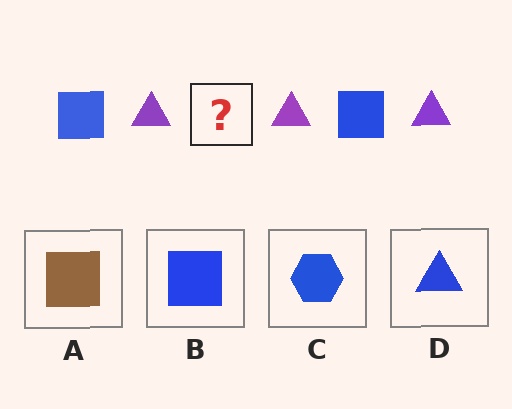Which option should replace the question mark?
Option B.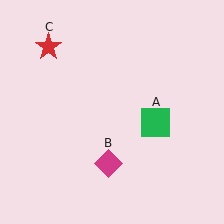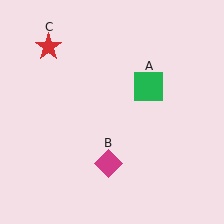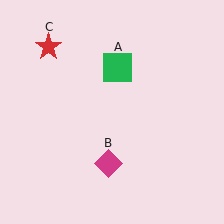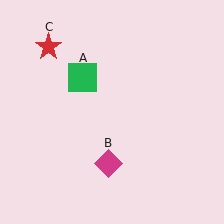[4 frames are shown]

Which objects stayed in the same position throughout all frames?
Magenta diamond (object B) and red star (object C) remained stationary.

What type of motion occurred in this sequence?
The green square (object A) rotated counterclockwise around the center of the scene.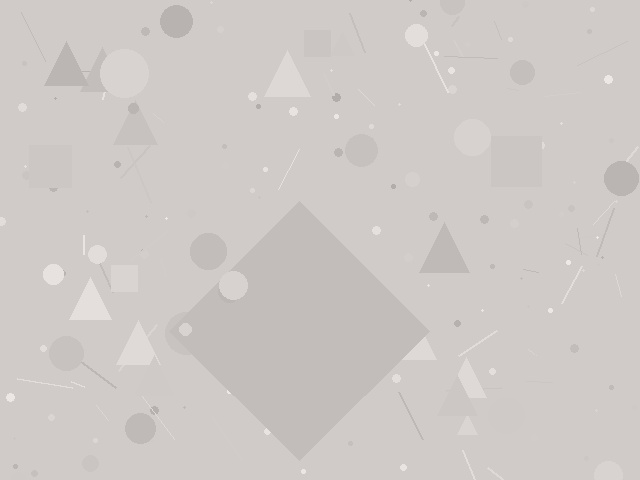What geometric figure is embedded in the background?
A diamond is embedded in the background.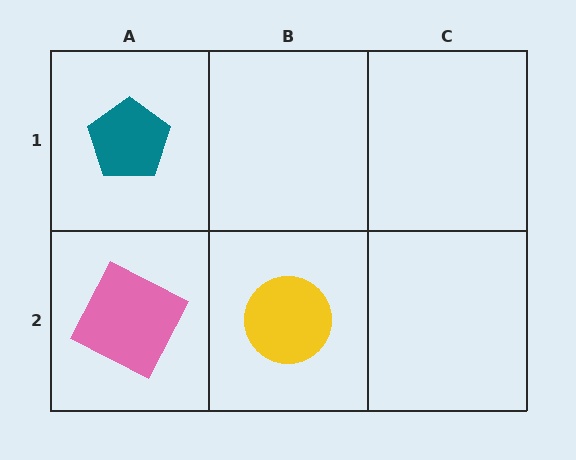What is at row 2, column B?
A yellow circle.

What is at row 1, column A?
A teal pentagon.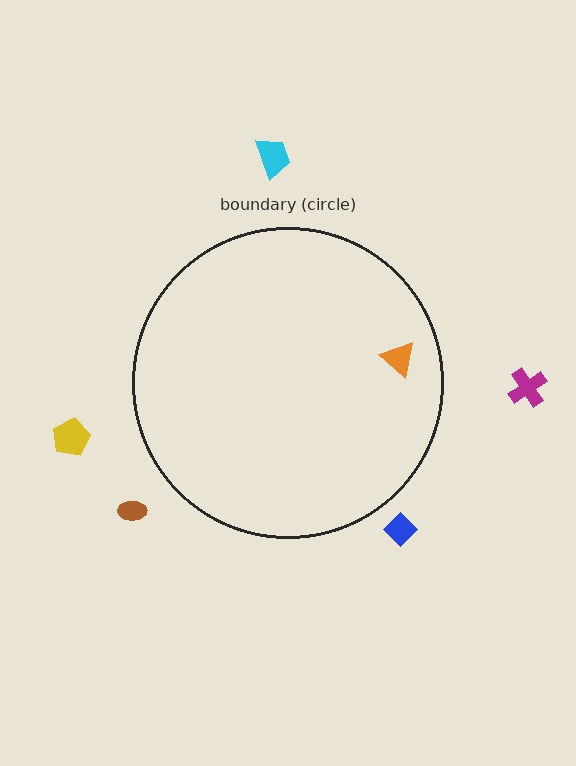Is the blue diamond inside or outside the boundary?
Outside.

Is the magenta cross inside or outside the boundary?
Outside.